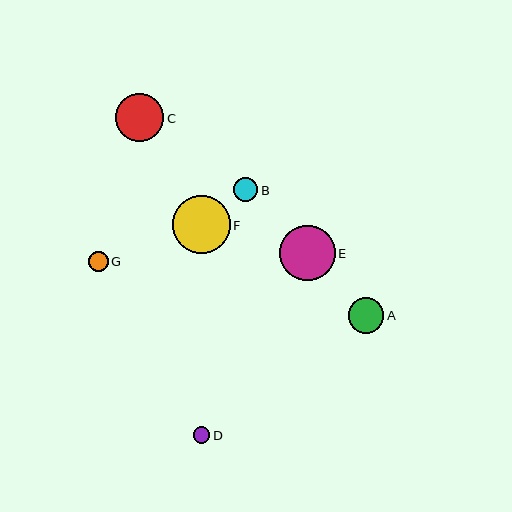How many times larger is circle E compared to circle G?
Circle E is approximately 2.8 times the size of circle G.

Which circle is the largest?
Circle F is the largest with a size of approximately 57 pixels.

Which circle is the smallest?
Circle D is the smallest with a size of approximately 16 pixels.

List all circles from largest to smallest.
From largest to smallest: F, E, C, A, B, G, D.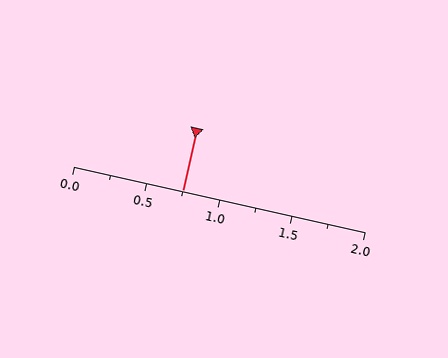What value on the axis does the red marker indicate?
The marker indicates approximately 0.75.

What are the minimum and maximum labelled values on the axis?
The axis runs from 0.0 to 2.0.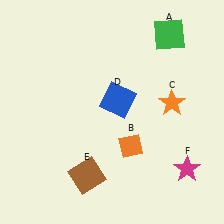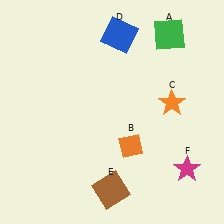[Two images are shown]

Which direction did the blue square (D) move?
The blue square (D) moved up.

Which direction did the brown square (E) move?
The brown square (E) moved right.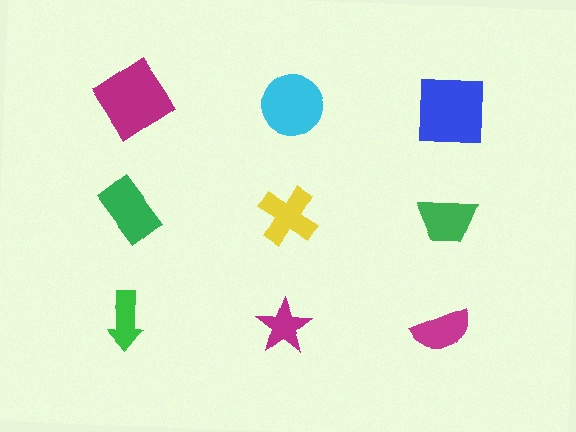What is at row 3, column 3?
A magenta semicircle.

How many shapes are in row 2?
3 shapes.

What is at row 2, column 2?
A yellow cross.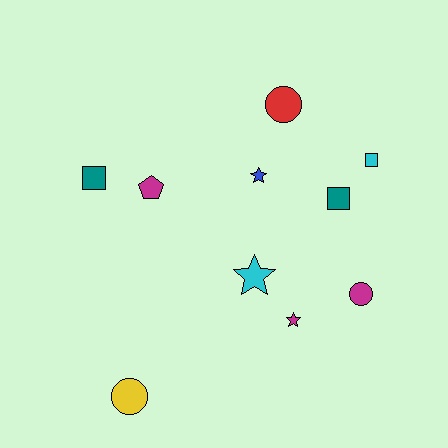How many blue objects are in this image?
There is 1 blue object.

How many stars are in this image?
There are 3 stars.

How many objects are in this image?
There are 10 objects.